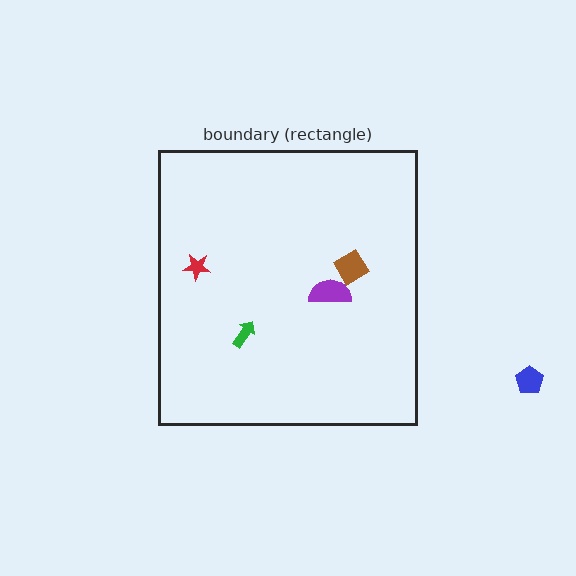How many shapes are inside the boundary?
4 inside, 1 outside.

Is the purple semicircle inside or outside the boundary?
Inside.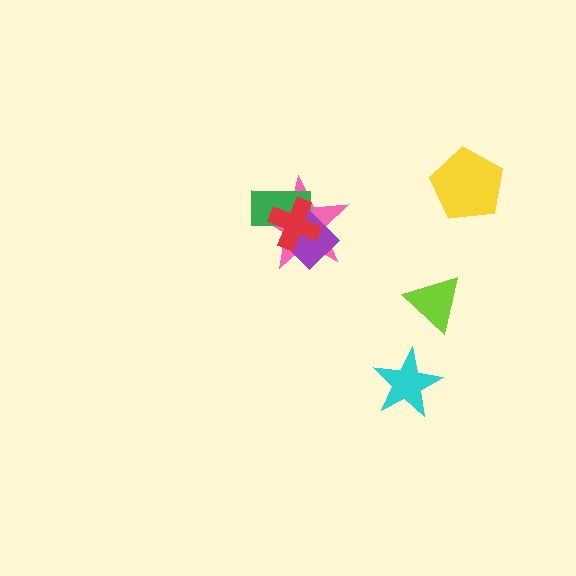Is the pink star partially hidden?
Yes, it is partially covered by another shape.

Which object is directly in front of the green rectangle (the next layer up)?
The purple diamond is directly in front of the green rectangle.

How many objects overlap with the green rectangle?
3 objects overlap with the green rectangle.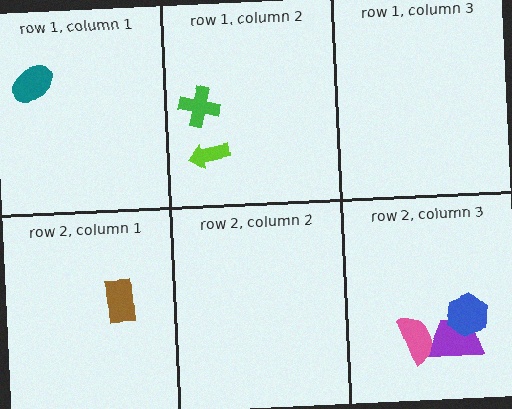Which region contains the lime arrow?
The row 1, column 2 region.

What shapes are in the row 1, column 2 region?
The lime arrow, the green cross.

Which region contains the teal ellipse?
The row 1, column 1 region.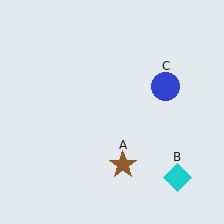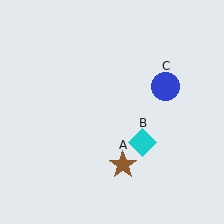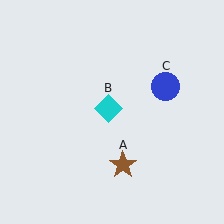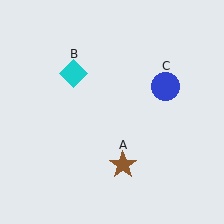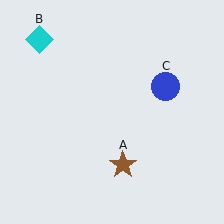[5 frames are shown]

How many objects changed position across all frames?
1 object changed position: cyan diamond (object B).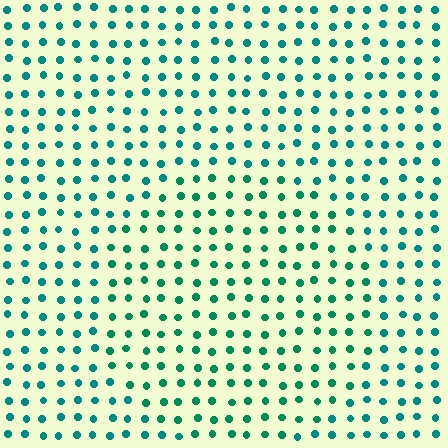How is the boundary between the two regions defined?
The boundary is defined purely by a slight shift in hue (about 19 degrees). Spacing, size, and orientation are identical on both sides.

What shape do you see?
I see a circle.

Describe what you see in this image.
The image is filled with small teal elements in a uniform arrangement. A circle-shaped region is visible where the elements are tinted to a slightly different hue, forming a subtle color boundary.